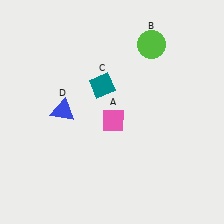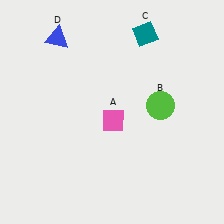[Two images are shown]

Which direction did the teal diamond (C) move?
The teal diamond (C) moved up.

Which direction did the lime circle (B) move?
The lime circle (B) moved down.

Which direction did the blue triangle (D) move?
The blue triangle (D) moved up.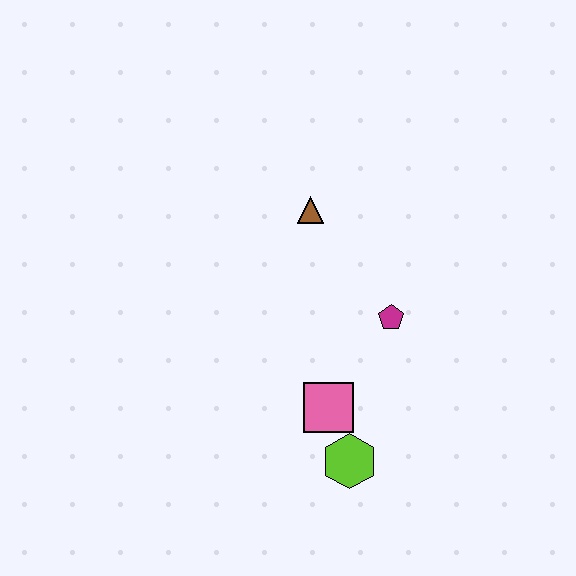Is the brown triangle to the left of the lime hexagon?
Yes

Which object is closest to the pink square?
The lime hexagon is closest to the pink square.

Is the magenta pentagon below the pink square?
No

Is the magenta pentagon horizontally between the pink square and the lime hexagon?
No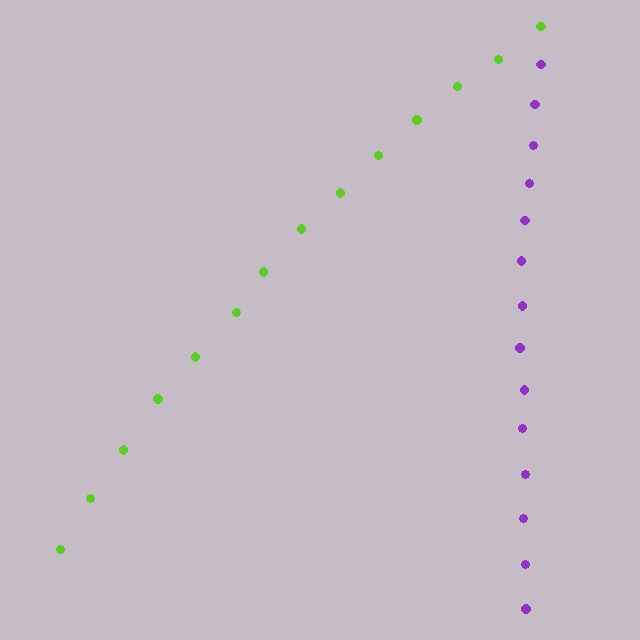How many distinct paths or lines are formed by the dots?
There are 2 distinct paths.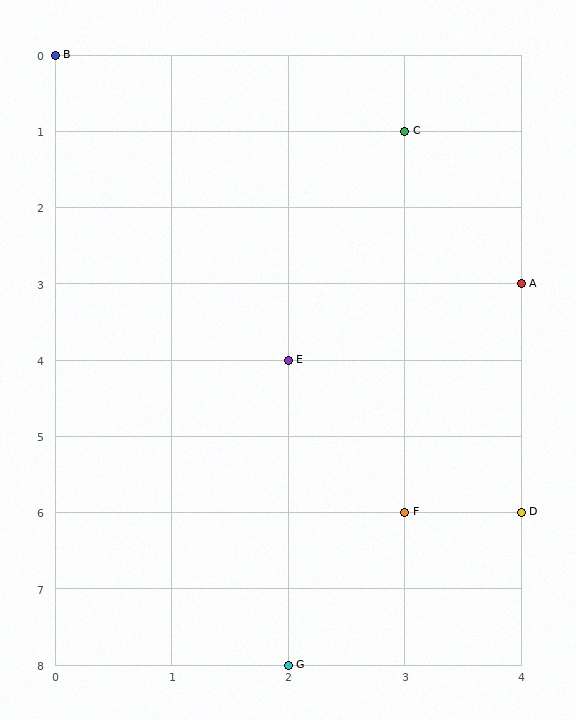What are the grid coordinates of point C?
Point C is at grid coordinates (3, 1).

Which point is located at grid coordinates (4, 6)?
Point D is at (4, 6).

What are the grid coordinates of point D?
Point D is at grid coordinates (4, 6).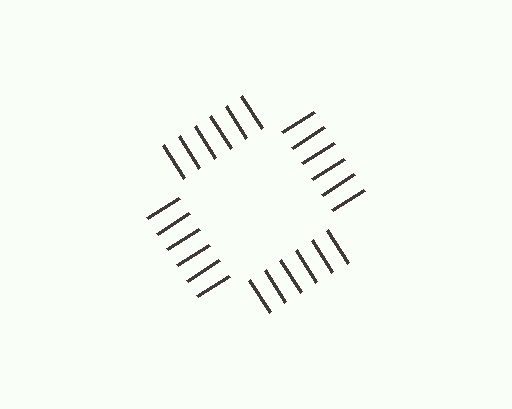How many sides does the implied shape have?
4 sides — the line-ends trace a square.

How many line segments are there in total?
24 — 6 along each of the 4 edges.